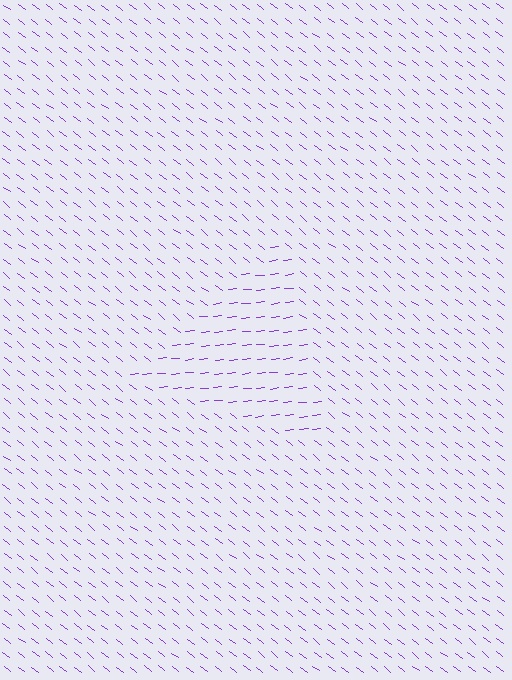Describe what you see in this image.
The image is filled with small purple line segments. A triangle region in the image has lines oriented differently from the surrounding lines, creating a visible texture boundary.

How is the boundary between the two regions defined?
The boundary is defined purely by a change in line orientation (approximately 45 degrees difference). All lines are the same color and thickness.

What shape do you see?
I see a triangle.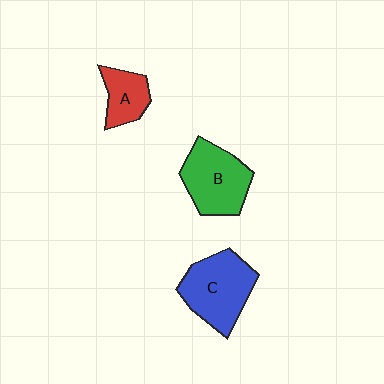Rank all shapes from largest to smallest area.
From largest to smallest: C (blue), B (green), A (red).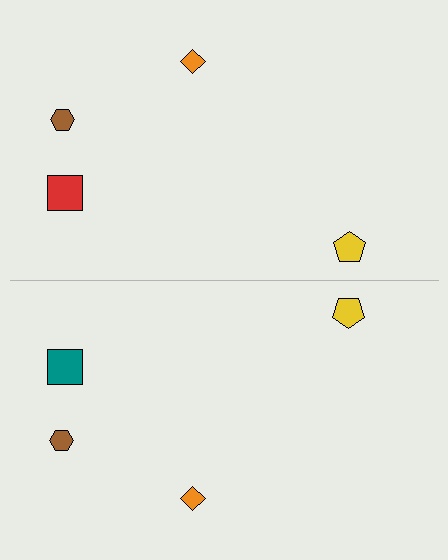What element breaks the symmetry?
The teal square on the bottom side breaks the symmetry — its mirror counterpart is red.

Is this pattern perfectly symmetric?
No, the pattern is not perfectly symmetric. The teal square on the bottom side breaks the symmetry — its mirror counterpart is red.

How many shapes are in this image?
There are 8 shapes in this image.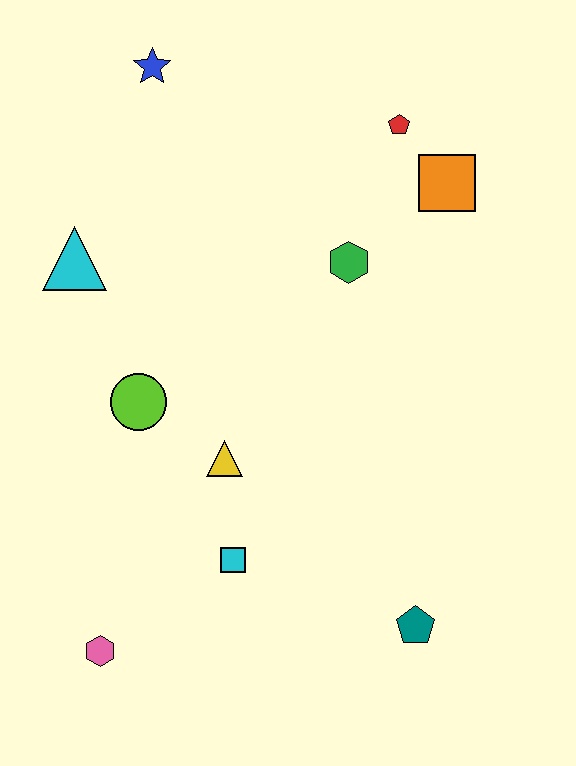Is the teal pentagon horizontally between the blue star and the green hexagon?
No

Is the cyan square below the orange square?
Yes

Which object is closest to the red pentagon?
The orange square is closest to the red pentagon.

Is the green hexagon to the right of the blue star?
Yes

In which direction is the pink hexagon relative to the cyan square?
The pink hexagon is to the left of the cyan square.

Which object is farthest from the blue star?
The teal pentagon is farthest from the blue star.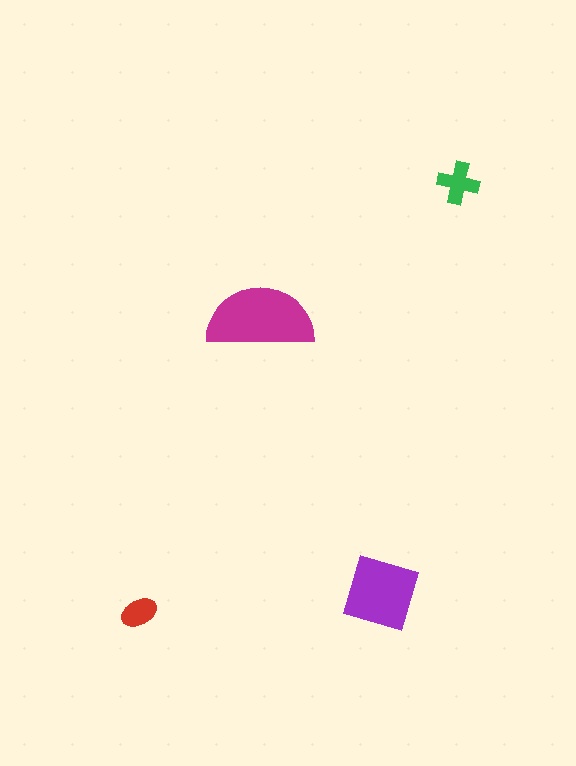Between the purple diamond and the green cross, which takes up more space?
The purple diamond.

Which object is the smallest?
The red ellipse.